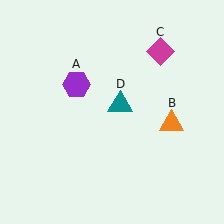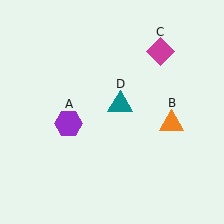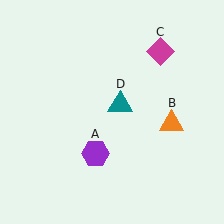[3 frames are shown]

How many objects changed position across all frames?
1 object changed position: purple hexagon (object A).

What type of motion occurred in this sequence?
The purple hexagon (object A) rotated counterclockwise around the center of the scene.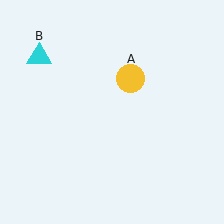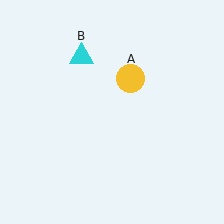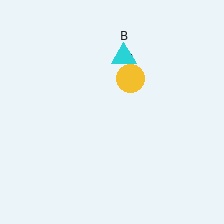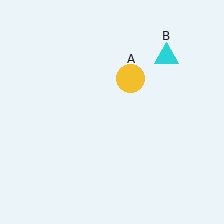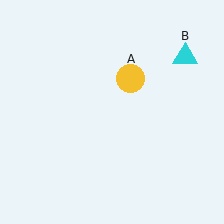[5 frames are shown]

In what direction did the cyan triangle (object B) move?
The cyan triangle (object B) moved right.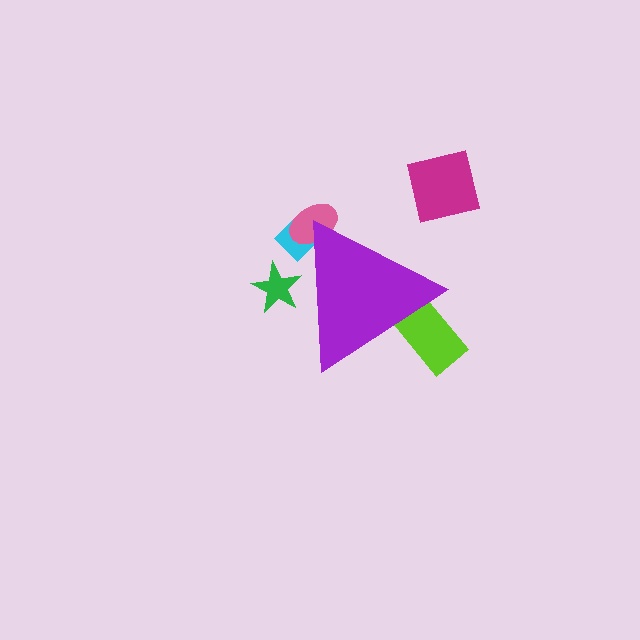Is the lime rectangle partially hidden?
Yes, the lime rectangle is partially hidden behind the purple triangle.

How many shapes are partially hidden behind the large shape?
4 shapes are partially hidden.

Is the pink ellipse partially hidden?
Yes, the pink ellipse is partially hidden behind the purple triangle.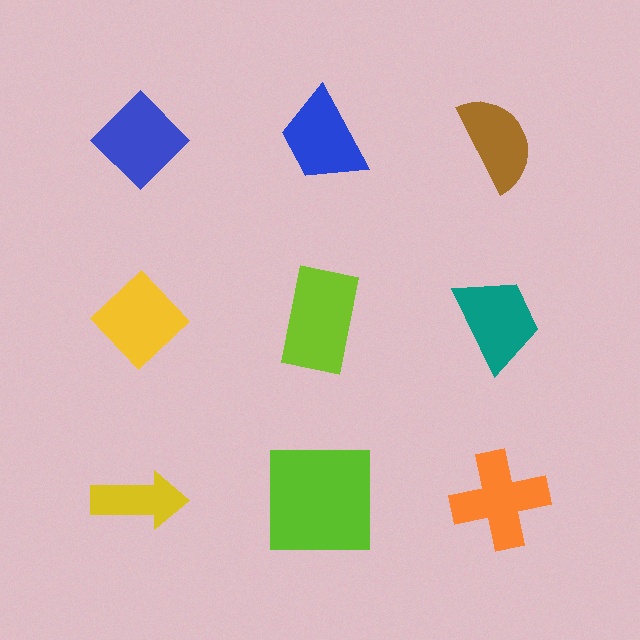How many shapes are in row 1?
3 shapes.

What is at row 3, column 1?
A yellow arrow.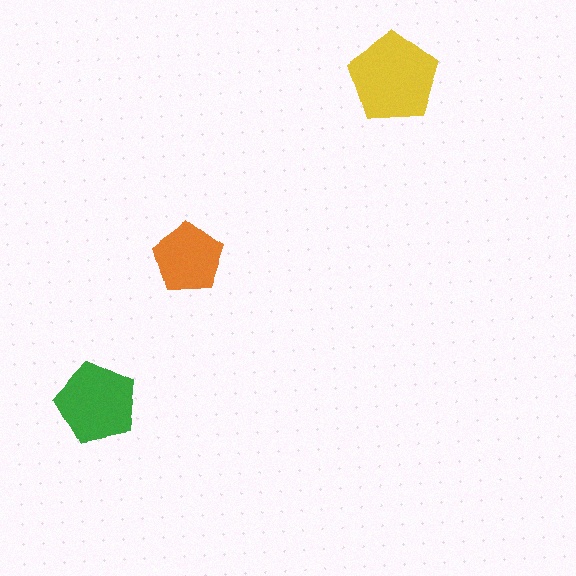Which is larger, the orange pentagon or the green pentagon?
The green one.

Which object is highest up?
The yellow pentagon is topmost.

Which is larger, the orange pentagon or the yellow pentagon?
The yellow one.